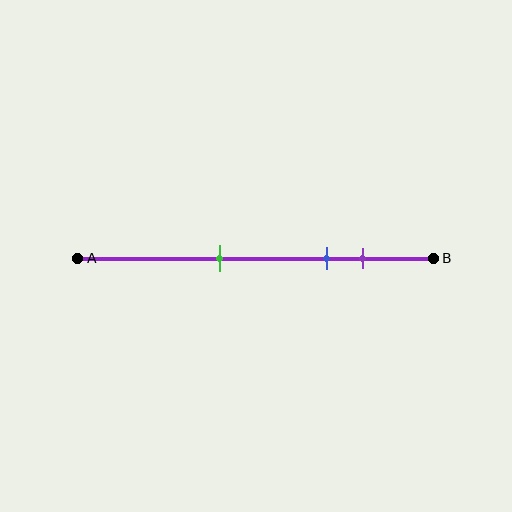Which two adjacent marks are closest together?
The blue and purple marks are the closest adjacent pair.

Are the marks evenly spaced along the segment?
No, the marks are not evenly spaced.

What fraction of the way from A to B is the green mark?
The green mark is approximately 40% (0.4) of the way from A to B.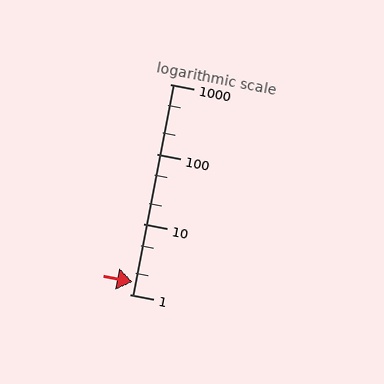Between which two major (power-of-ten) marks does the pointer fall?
The pointer is between 1 and 10.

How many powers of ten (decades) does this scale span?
The scale spans 3 decades, from 1 to 1000.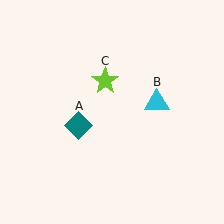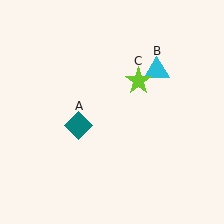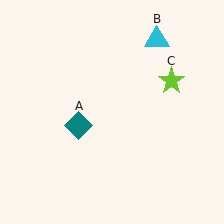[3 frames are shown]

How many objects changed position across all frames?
2 objects changed position: cyan triangle (object B), lime star (object C).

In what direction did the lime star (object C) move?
The lime star (object C) moved right.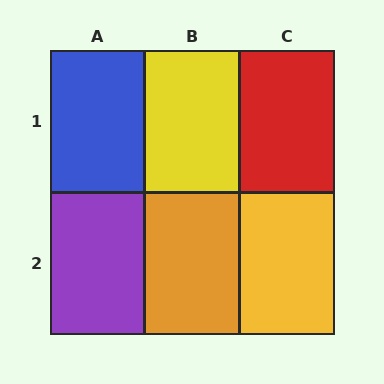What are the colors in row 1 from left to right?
Blue, yellow, red.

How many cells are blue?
1 cell is blue.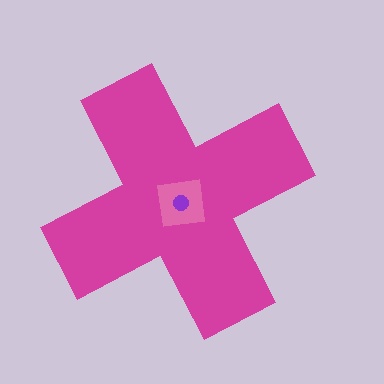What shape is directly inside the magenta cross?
The pink square.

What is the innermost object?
The purple circle.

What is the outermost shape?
The magenta cross.